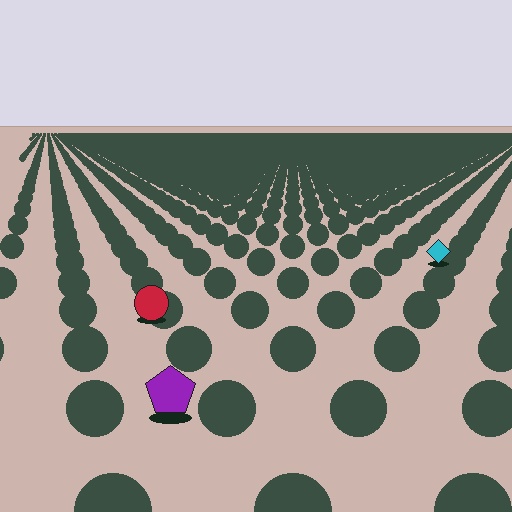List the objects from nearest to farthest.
From nearest to farthest: the purple pentagon, the red circle, the cyan diamond.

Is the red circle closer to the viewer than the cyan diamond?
Yes. The red circle is closer — you can tell from the texture gradient: the ground texture is coarser near it.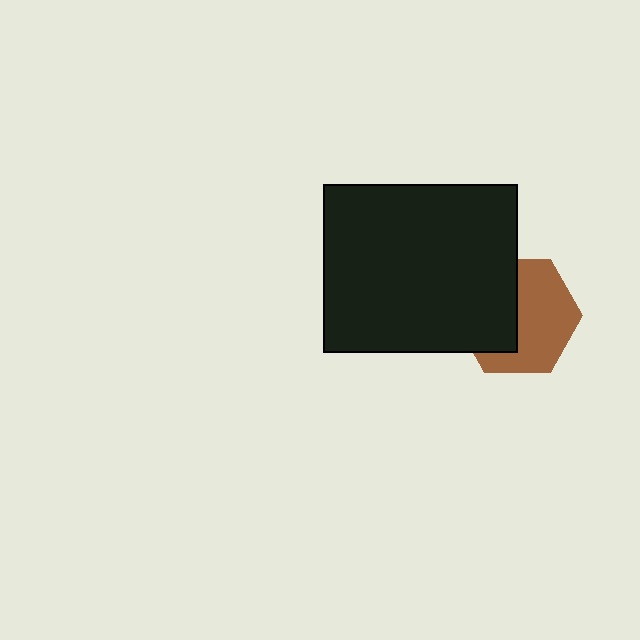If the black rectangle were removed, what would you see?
You would see the complete brown hexagon.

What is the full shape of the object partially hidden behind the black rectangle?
The partially hidden object is a brown hexagon.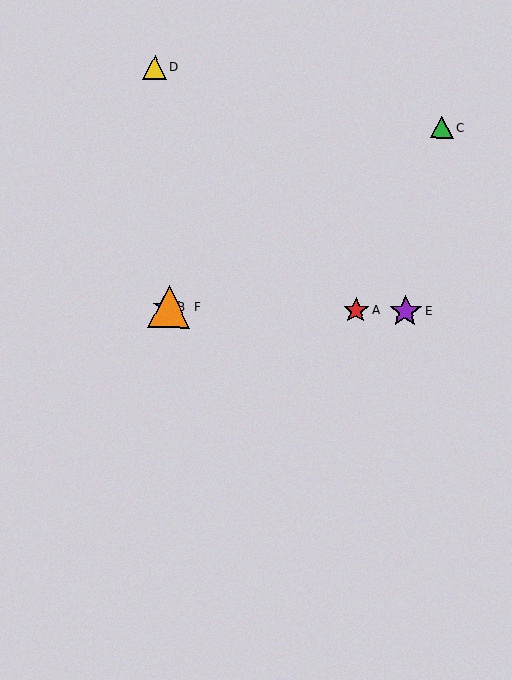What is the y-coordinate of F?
Object F is at y≈307.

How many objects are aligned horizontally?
4 objects (A, B, E, F) are aligned horizontally.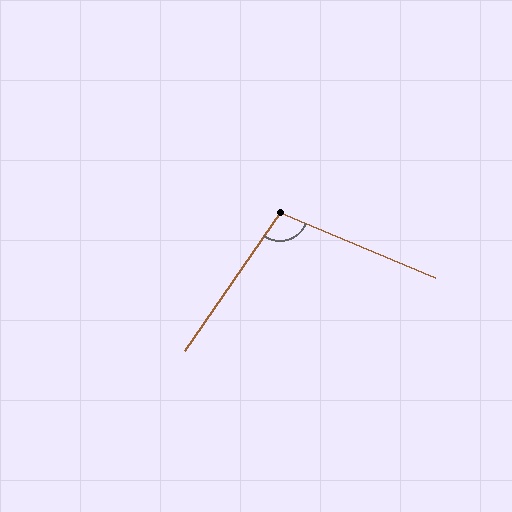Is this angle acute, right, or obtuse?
It is obtuse.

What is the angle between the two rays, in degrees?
Approximately 102 degrees.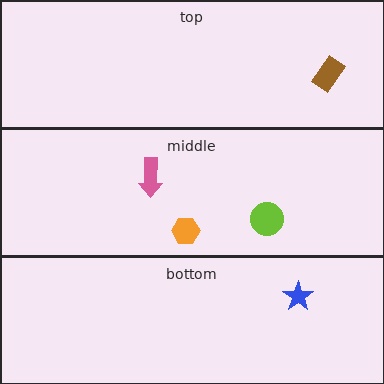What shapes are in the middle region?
The orange hexagon, the pink arrow, the lime circle.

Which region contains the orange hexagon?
The middle region.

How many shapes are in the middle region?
3.